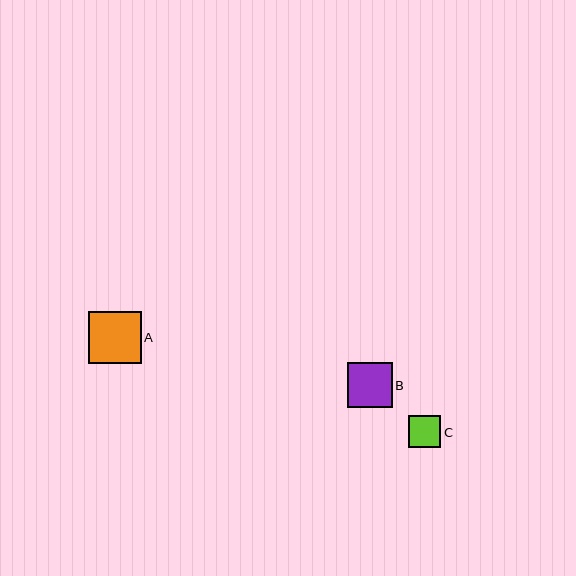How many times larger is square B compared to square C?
Square B is approximately 1.4 times the size of square C.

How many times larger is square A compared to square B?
Square A is approximately 1.2 times the size of square B.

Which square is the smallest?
Square C is the smallest with a size of approximately 32 pixels.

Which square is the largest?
Square A is the largest with a size of approximately 52 pixels.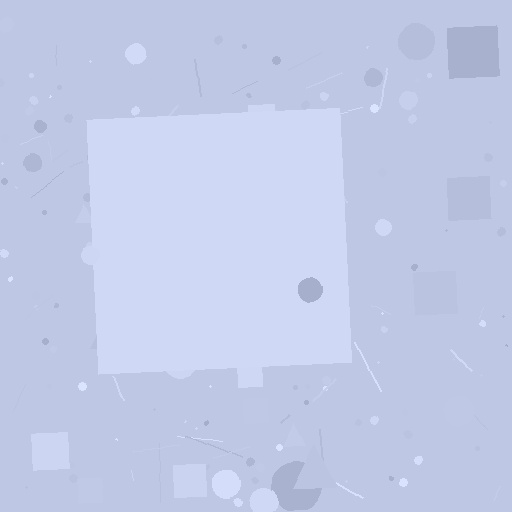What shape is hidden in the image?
A square is hidden in the image.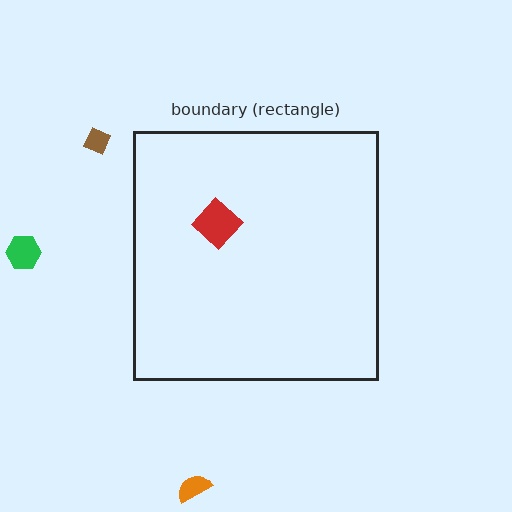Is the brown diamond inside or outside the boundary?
Outside.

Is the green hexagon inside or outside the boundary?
Outside.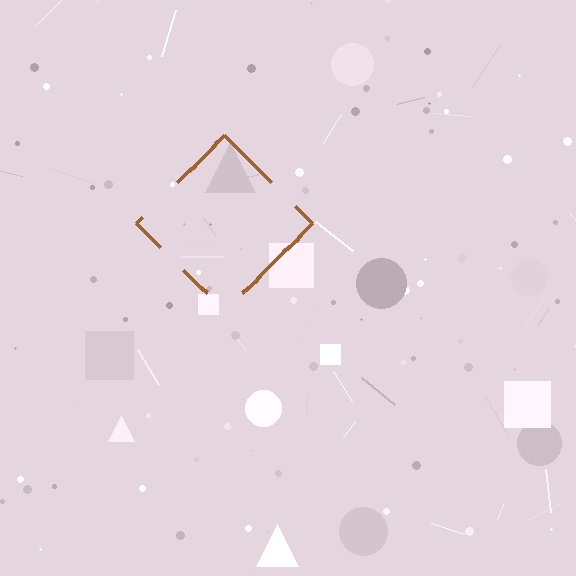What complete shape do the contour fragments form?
The contour fragments form a diamond.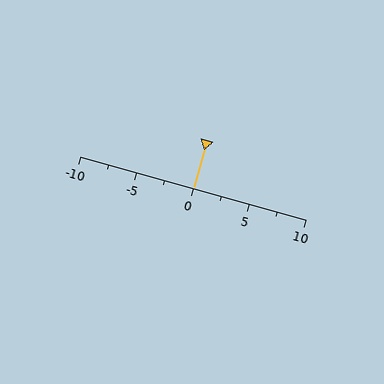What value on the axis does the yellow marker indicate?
The marker indicates approximately 0.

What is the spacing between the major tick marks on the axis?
The major ticks are spaced 5 apart.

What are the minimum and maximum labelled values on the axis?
The axis runs from -10 to 10.